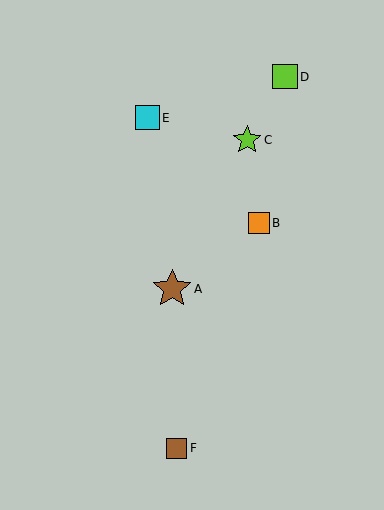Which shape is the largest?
The brown star (labeled A) is the largest.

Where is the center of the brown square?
The center of the brown square is at (176, 448).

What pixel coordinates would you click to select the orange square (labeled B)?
Click at (259, 223) to select the orange square B.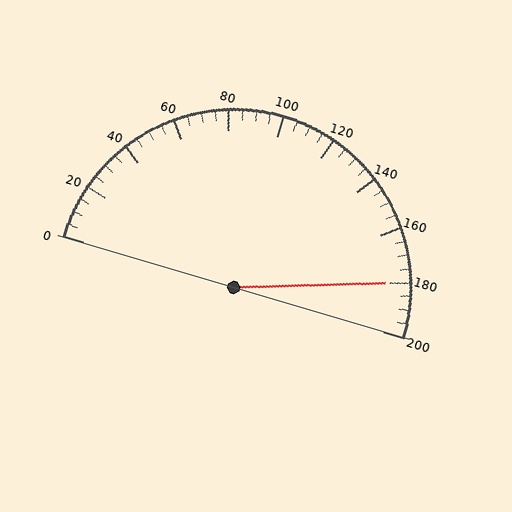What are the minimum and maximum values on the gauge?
The gauge ranges from 0 to 200.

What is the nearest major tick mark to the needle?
The nearest major tick mark is 180.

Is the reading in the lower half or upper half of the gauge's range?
The reading is in the upper half of the range (0 to 200).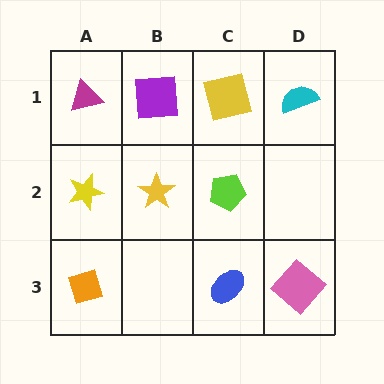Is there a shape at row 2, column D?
No, that cell is empty.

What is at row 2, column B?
A yellow star.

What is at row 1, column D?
A cyan semicircle.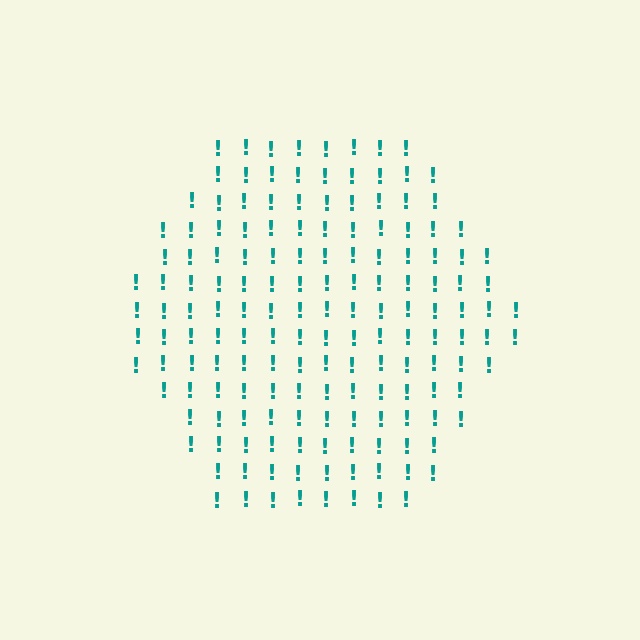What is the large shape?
The large shape is a hexagon.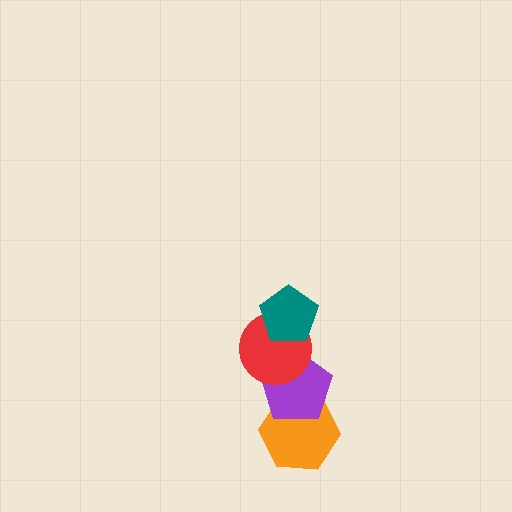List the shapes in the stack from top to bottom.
From top to bottom: the teal pentagon, the red circle, the purple pentagon, the orange hexagon.